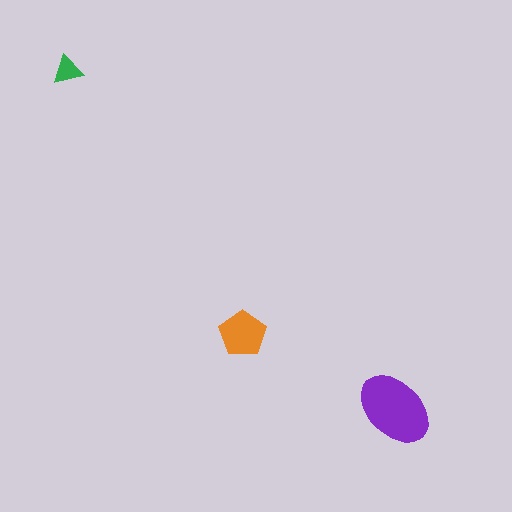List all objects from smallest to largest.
The green triangle, the orange pentagon, the purple ellipse.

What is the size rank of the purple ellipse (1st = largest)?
1st.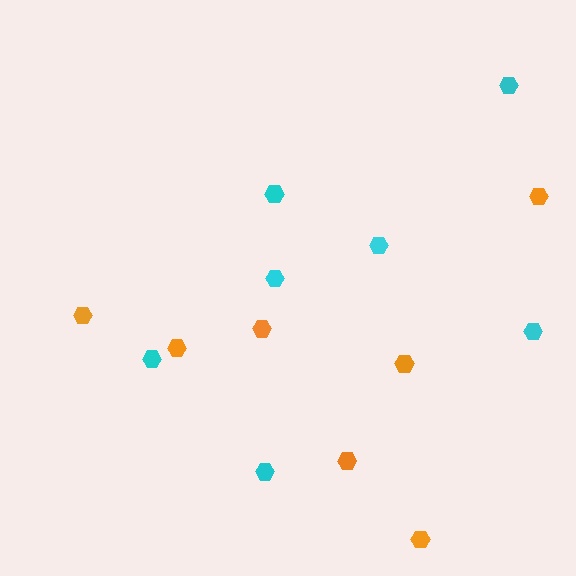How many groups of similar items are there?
There are 2 groups: one group of orange hexagons (7) and one group of cyan hexagons (7).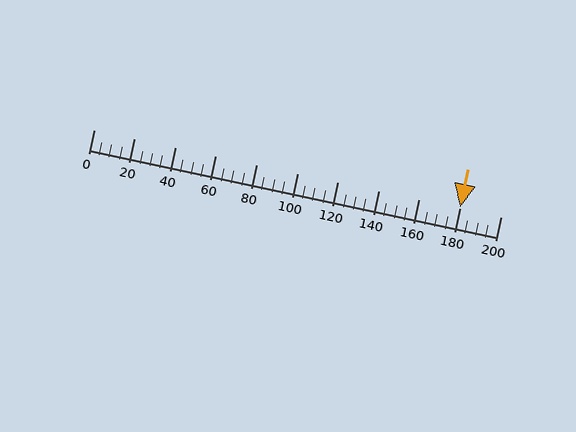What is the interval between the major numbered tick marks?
The major tick marks are spaced 20 units apart.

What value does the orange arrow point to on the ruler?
The orange arrow points to approximately 180.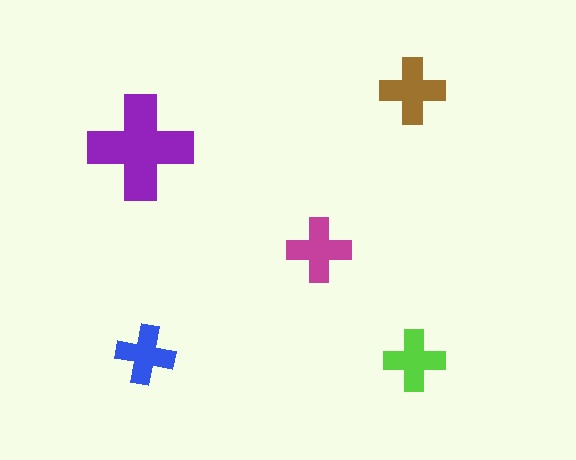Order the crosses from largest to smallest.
the purple one, the brown one, the magenta one, the lime one, the blue one.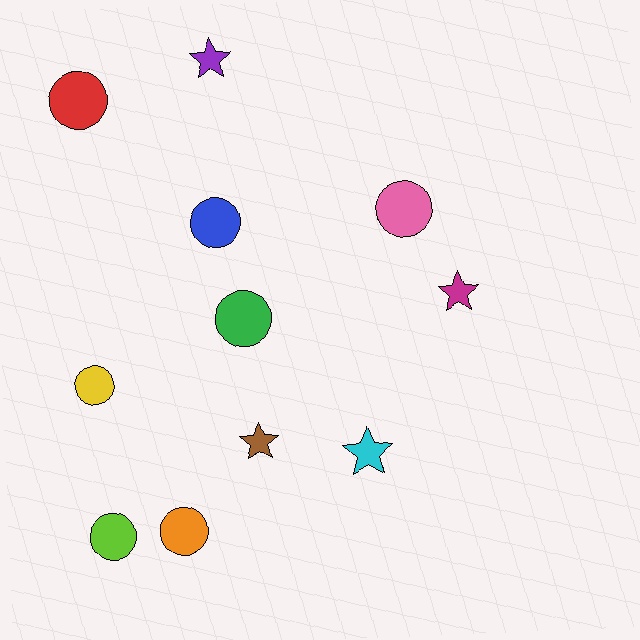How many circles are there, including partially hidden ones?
There are 7 circles.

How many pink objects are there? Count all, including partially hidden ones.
There is 1 pink object.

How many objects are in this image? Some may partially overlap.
There are 11 objects.